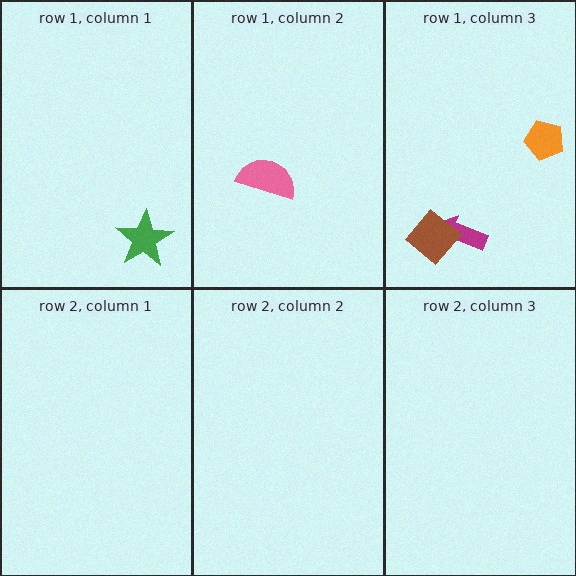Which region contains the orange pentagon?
The row 1, column 3 region.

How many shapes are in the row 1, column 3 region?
3.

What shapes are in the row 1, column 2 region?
The pink semicircle.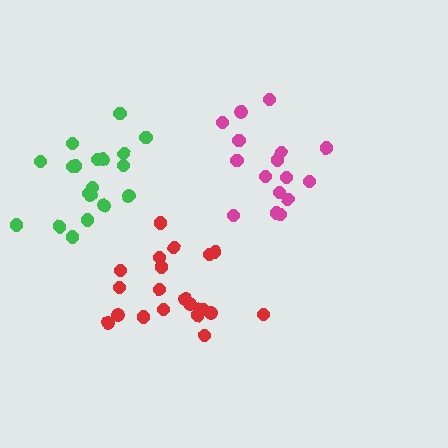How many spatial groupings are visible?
There are 3 spatial groupings.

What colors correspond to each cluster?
The clusters are colored: green, magenta, red.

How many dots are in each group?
Group 1: 19 dots, Group 2: 16 dots, Group 3: 21 dots (56 total).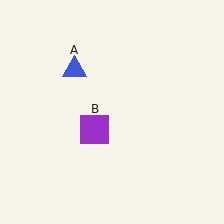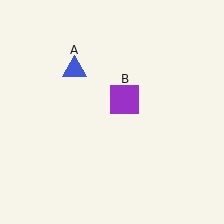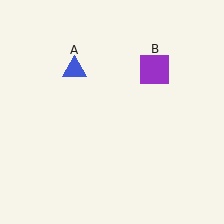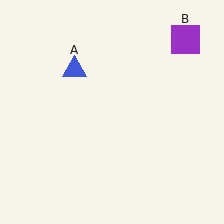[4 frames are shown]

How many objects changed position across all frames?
1 object changed position: purple square (object B).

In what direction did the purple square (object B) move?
The purple square (object B) moved up and to the right.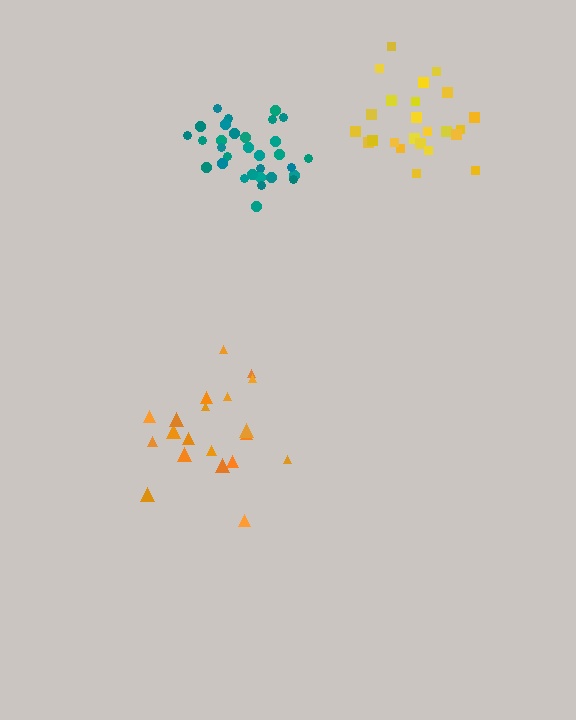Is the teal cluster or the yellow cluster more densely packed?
Teal.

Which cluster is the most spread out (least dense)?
Orange.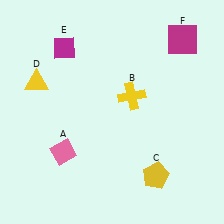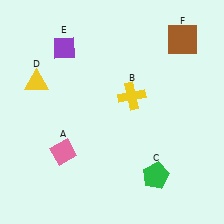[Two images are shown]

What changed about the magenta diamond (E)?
In Image 1, E is magenta. In Image 2, it changed to purple.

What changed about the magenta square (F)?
In Image 1, F is magenta. In Image 2, it changed to brown.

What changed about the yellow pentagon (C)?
In Image 1, C is yellow. In Image 2, it changed to green.